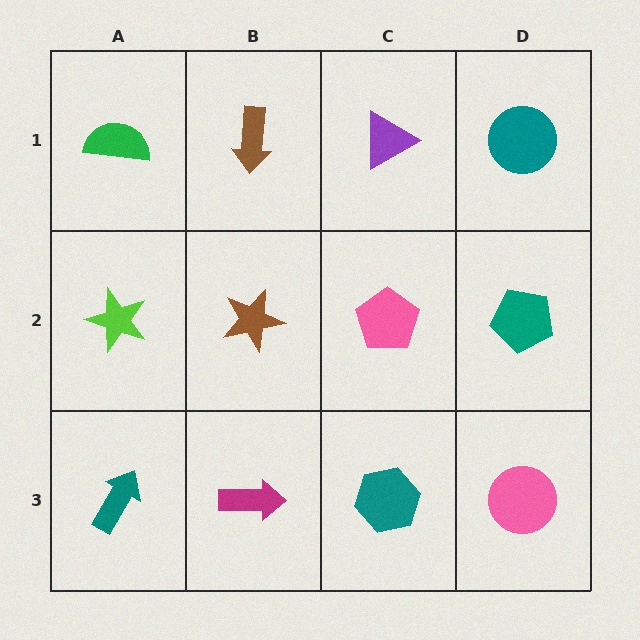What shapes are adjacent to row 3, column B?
A brown star (row 2, column B), a teal arrow (row 3, column A), a teal hexagon (row 3, column C).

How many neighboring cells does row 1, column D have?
2.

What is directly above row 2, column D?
A teal circle.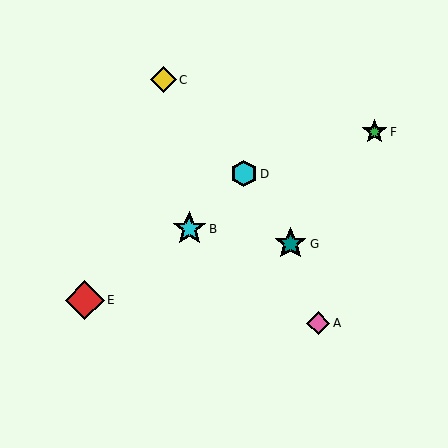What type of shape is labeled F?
Shape F is a green star.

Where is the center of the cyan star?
The center of the cyan star is at (189, 229).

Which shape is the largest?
The red diamond (labeled E) is the largest.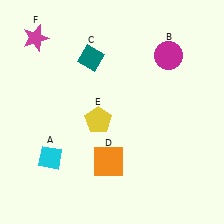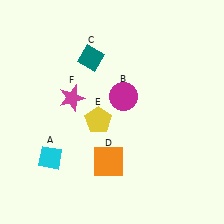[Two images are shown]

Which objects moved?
The objects that moved are: the magenta circle (B), the magenta star (F).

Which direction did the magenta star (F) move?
The magenta star (F) moved down.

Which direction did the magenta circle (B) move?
The magenta circle (B) moved left.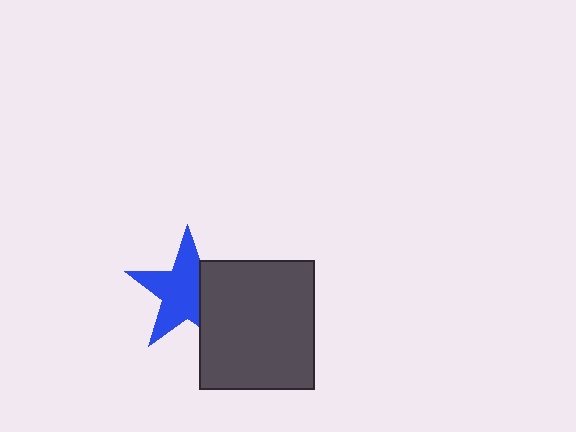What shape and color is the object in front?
The object in front is a dark gray rectangle.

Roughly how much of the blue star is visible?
Most of it is visible (roughly 68%).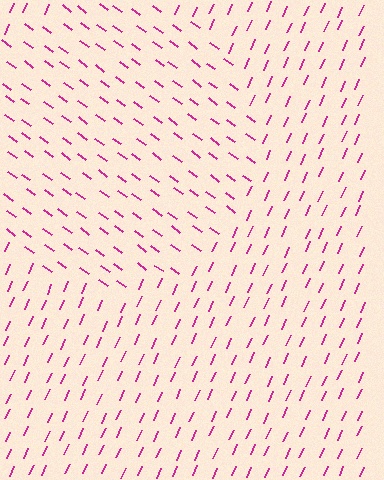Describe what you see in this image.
The image is filled with small magenta line segments. A circle region in the image has lines oriented differently from the surrounding lines, creating a visible texture boundary.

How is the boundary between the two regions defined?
The boundary is defined purely by a change in line orientation (approximately 78 degrees difference). All lines are the same color and thickness.